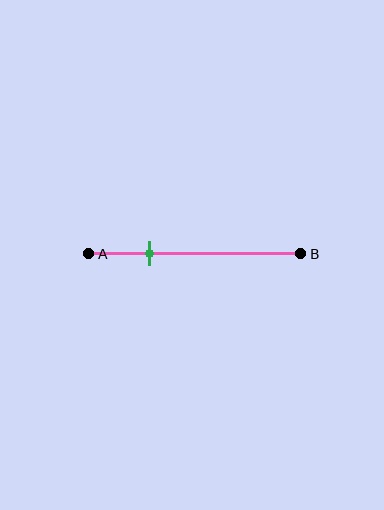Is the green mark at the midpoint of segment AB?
No, the mark is at about 30% from A, not at the 50% midpoint.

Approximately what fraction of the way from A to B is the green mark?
The green mark is approximately 30% of the way from A to B.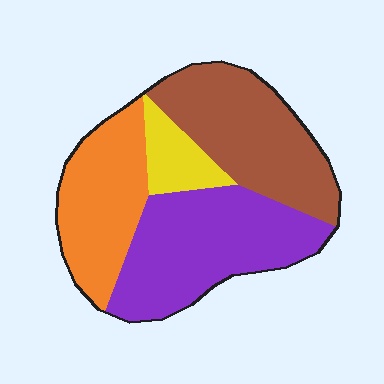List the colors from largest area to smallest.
From largest to smallest: purple, brown, orange, yellow.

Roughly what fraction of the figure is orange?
Orange takes up about one quarter (1/4) of the figure.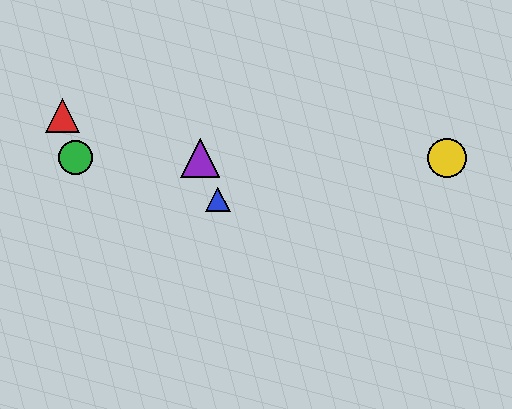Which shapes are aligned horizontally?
The green circle, the yellow circle, the purple triangle are aligned horizontally.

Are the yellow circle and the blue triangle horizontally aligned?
No, the yellow circle is at y≈158 and the blue triangle is at y≈200.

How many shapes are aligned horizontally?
3 shapes (the green circle, the yellow circle, the purple triangle) are aligned horizontally.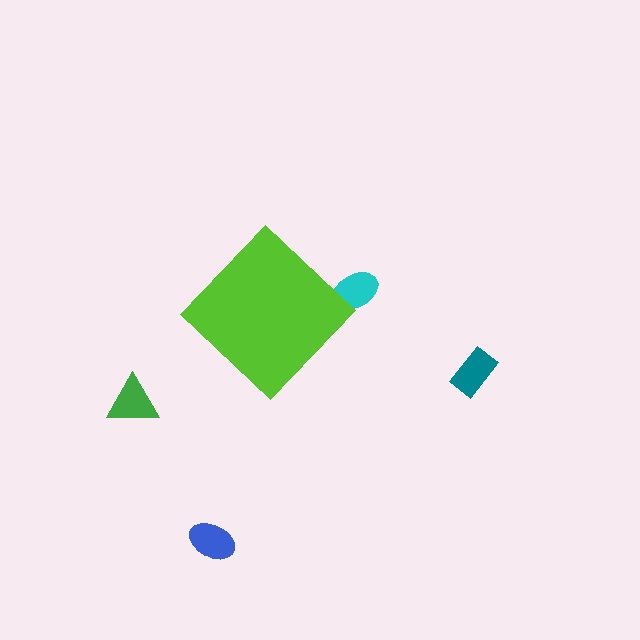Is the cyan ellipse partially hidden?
Yes, the cyan ellipse is partially hidden behind the lime diamond.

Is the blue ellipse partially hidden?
No, the blue ellipse is fully visible.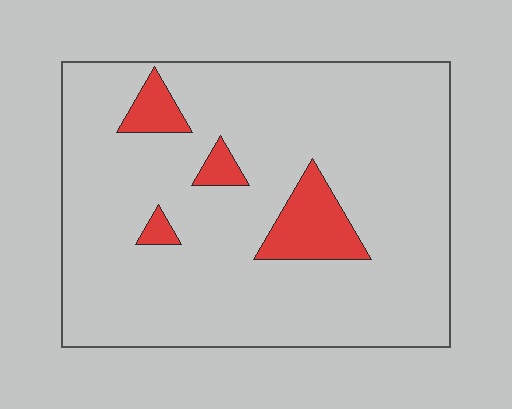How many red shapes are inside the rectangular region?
4.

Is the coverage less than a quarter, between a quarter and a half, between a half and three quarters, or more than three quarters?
Less than a quarter.